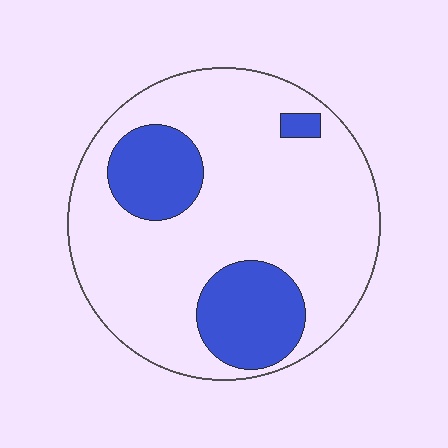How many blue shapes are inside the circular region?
3.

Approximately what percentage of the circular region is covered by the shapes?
Approximately 25%.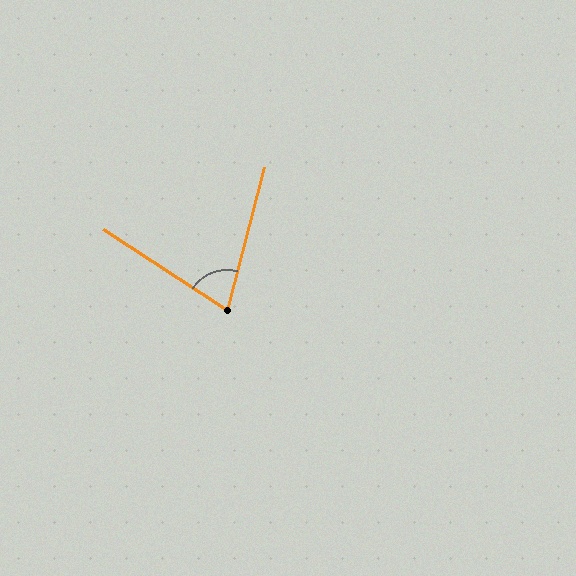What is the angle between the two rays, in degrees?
Approximately 72 degrees.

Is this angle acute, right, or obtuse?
It is acute.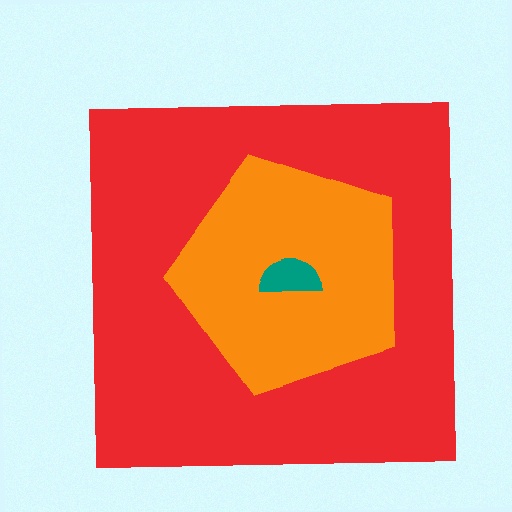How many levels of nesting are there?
3.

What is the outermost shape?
The red square.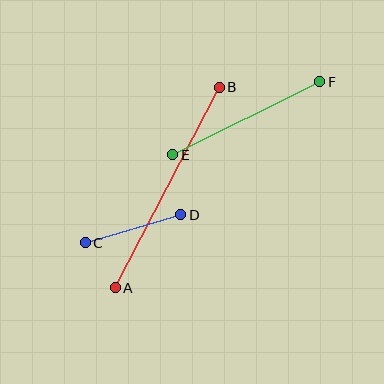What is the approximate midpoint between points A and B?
The midpoint is at approximately (167, 188) pixels.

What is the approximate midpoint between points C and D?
The midpoint is at approximately (133, 229) pixels.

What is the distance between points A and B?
The distance is approximately 226 pixels.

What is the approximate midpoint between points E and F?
The midpoint is at approximately (246, 118) pixels.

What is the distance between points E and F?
The distance is approximately 164 pixels.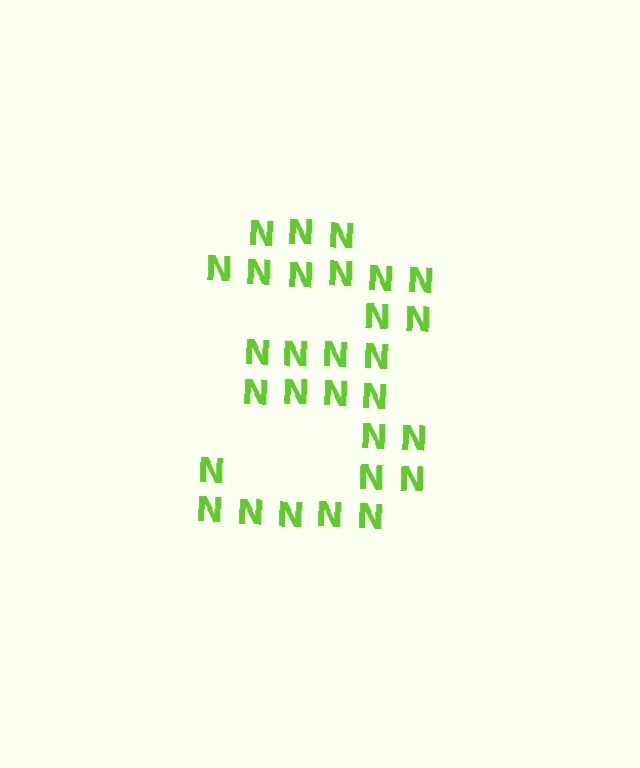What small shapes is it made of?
It is made of small letter N's.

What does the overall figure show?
The overall figure shows the digit 3.